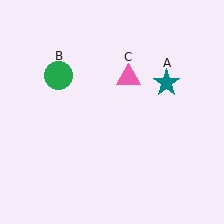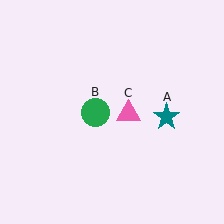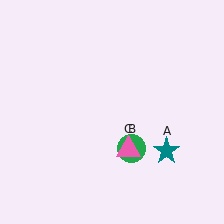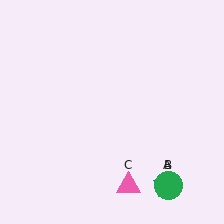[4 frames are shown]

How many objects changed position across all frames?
3 objects changed position: teal star (object A), green circle (object B), pink triangle (object C).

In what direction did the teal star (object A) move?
The teal star (object A) moved down.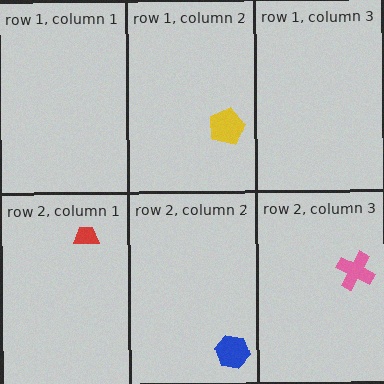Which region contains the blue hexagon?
The row 2, column 2 region.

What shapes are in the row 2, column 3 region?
The pink cross.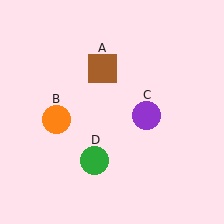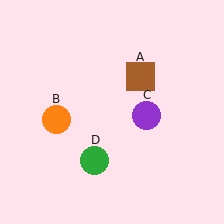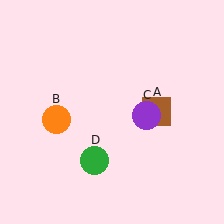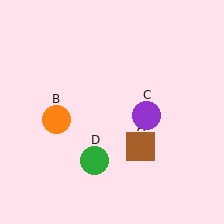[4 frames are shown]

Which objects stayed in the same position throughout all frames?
Orange circle (object B) and purple circle (object C) and green circle (object D) remained stationary.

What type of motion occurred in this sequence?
The brown square (object A) rotated clockwise around the center of the scene.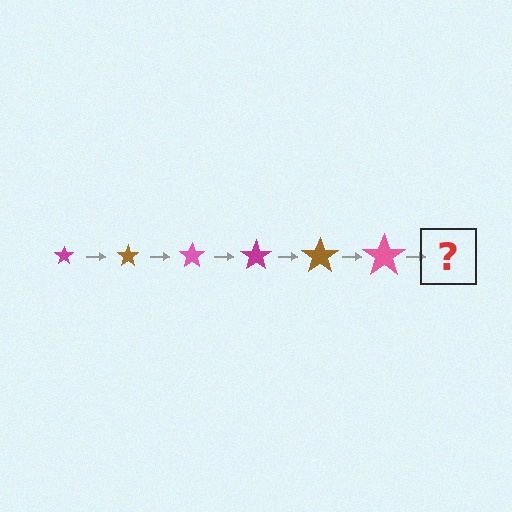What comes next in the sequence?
The next element should be a magenta star, larger than the previous one.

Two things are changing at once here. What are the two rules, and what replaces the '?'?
The two rules are that the star grows larger each step and the color cycles through magenta, brown, and pink. The '?' should be a magenta star, larger than the previous one.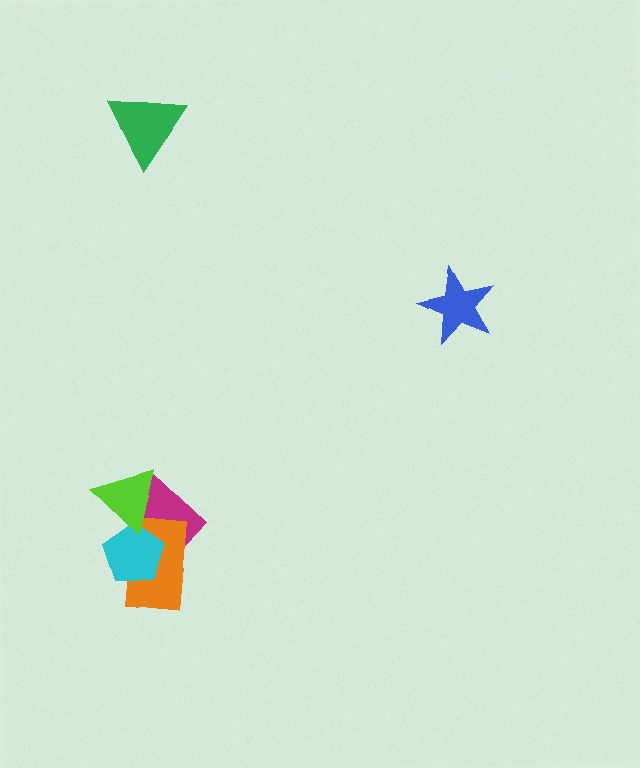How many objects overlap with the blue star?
0 objects overlap with the blue star.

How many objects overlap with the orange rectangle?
3 objects overlap with the orange rectangle.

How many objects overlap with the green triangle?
0 objects overlap with the green triangle.